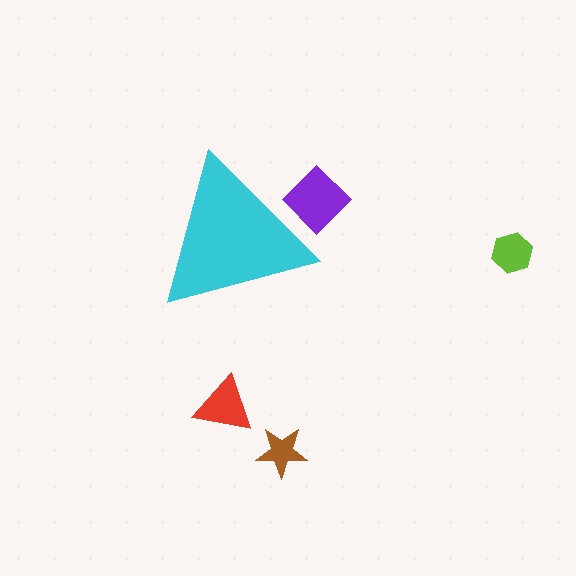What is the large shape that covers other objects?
A cyan triangle.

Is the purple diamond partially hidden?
Yes, the purple diamond is partially hidden behind the cyan triangle.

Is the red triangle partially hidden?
No, the red triangle is fully visible.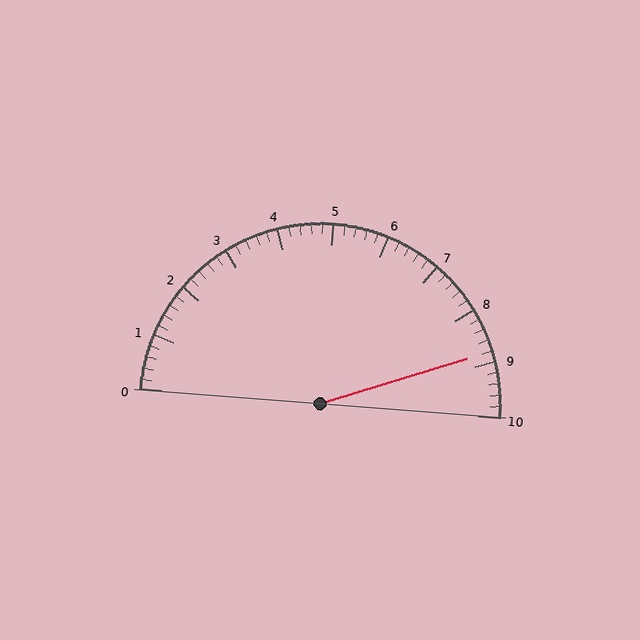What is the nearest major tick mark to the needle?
The nearest major tick mark is 9.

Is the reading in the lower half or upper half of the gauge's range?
The reading is in the upper half of the range (0 to 10).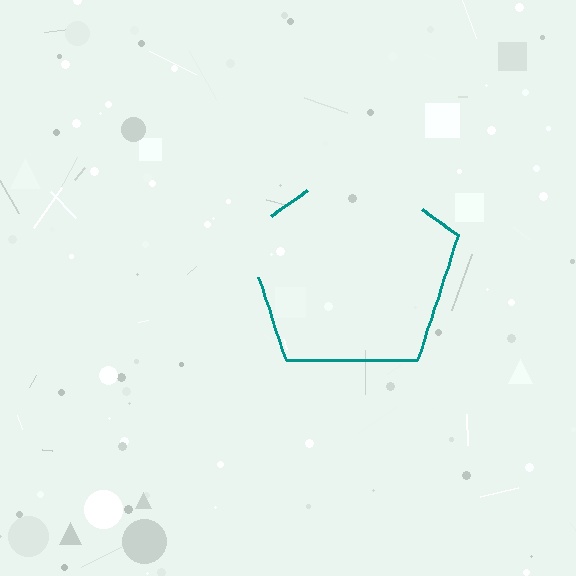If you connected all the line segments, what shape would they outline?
They would outline a pentagon.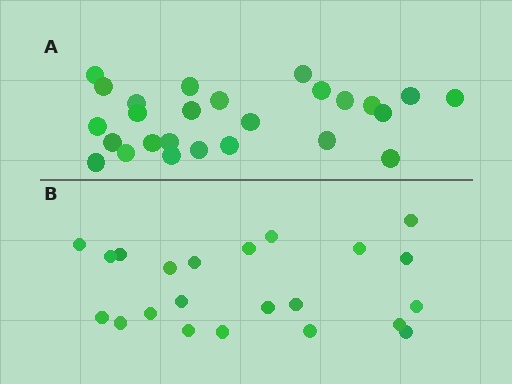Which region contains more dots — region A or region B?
Region A (the top region) has more dots.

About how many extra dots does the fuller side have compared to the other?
Region A has about 4 more dots than region B.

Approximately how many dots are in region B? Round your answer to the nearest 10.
About 20 dots. (The exact count is 22, which rounds to 20.)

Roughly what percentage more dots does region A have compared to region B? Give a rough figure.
About 20% more.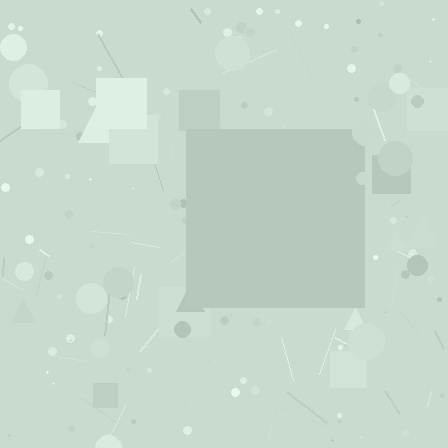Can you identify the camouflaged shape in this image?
The camouflaged shape is a square.